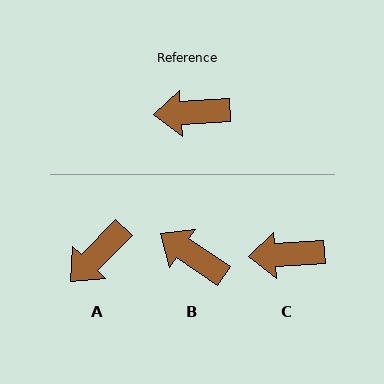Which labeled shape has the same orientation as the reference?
C.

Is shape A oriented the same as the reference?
No, it is off by about 42 degrees.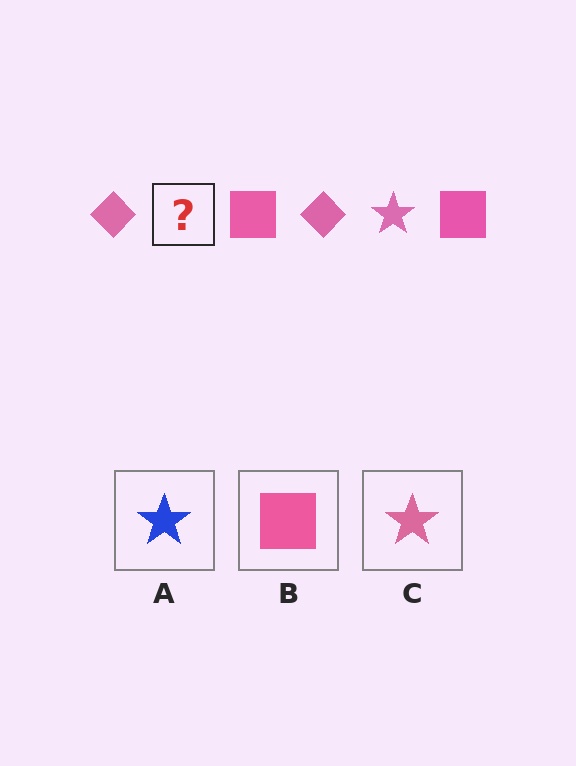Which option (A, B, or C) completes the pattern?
C.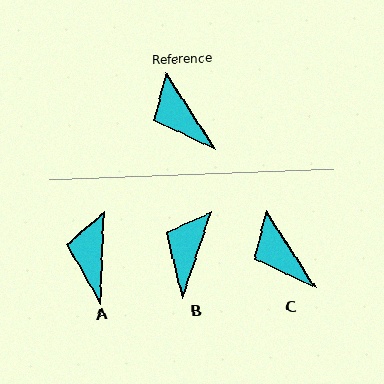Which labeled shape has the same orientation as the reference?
C.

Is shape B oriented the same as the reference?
No, it is off by about 51 degrees.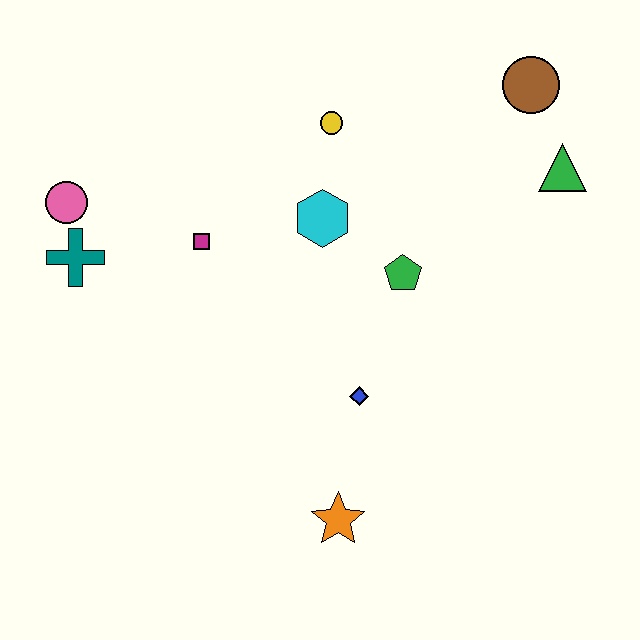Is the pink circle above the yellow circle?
No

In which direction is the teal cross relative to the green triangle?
The teal cross is to the left of the green triangle.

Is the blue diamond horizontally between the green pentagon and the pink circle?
Yes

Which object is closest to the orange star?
The blue diamond is closest to the orange star.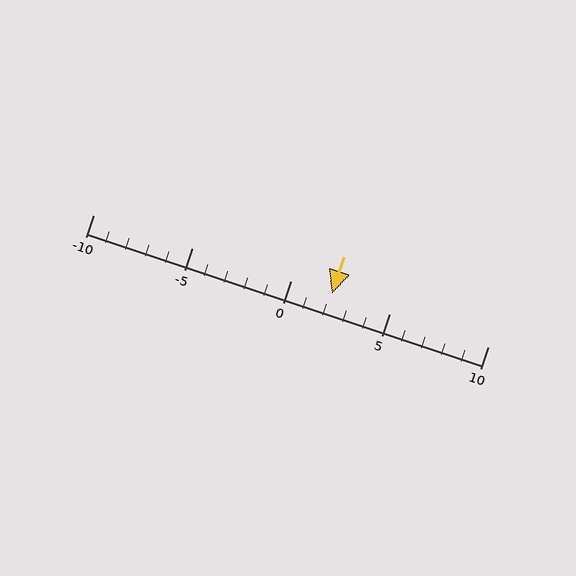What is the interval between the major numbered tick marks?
The major tick marks are spaced 5 units apart.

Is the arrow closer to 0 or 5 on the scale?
The arrow is closer to 0.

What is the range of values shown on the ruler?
The ruler shows values from -10 to 10.